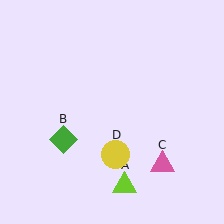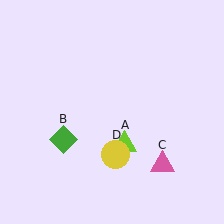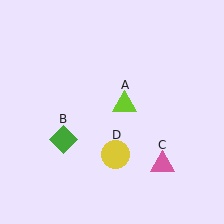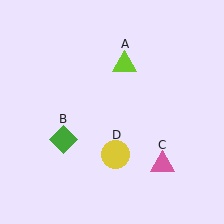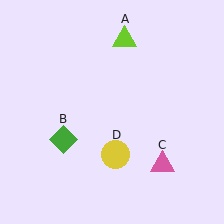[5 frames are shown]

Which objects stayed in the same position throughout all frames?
Green diamond (object B) and pink triangle (object C) and yellow circle (object D) remained stationary.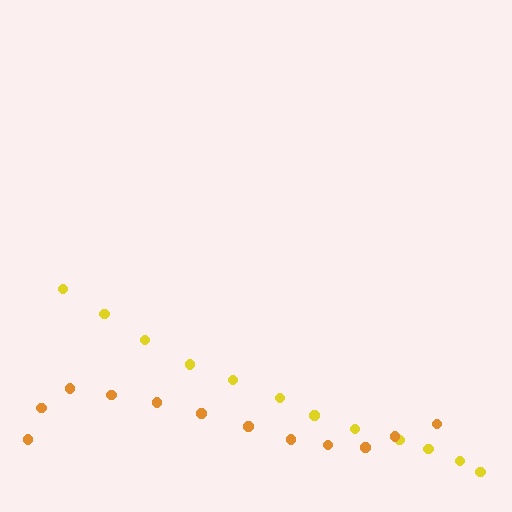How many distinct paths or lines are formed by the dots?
There are 2 distinct paths.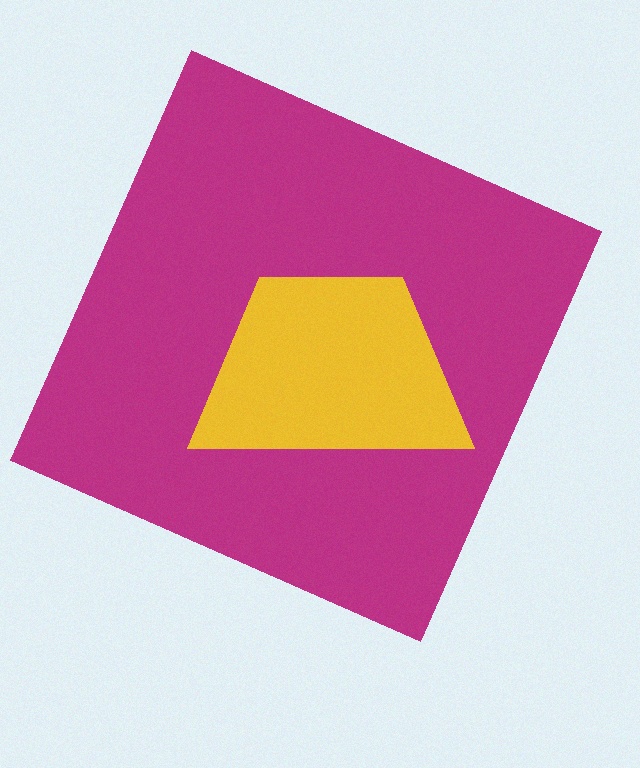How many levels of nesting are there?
2.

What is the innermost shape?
The yellow trapezoid.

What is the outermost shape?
The magenta square.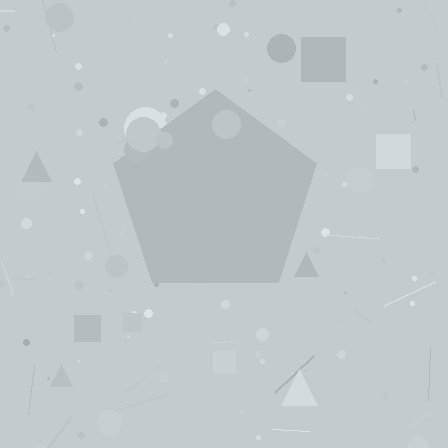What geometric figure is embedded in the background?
A pentagon is embedded in the background.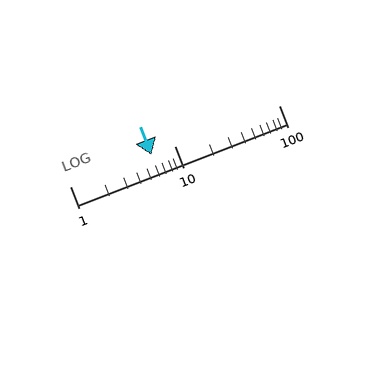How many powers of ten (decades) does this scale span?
The scale spans 2 decades, from 1 to 100.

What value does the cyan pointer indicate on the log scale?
The pointer indicates approximately 6.